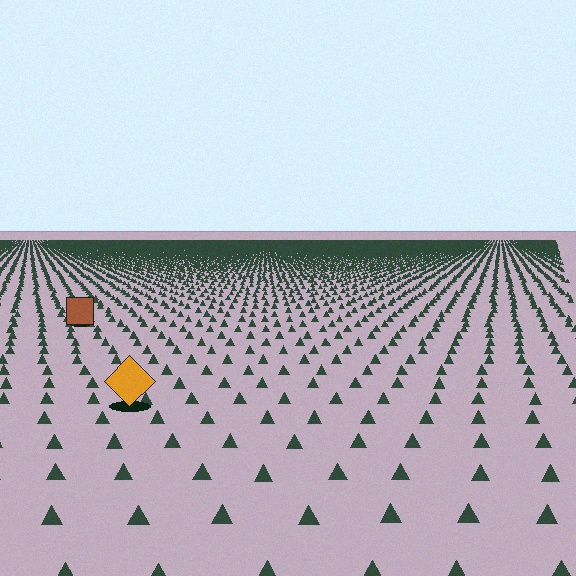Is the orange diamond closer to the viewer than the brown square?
Yes. The orange diamond is closer — you can tell from the texture gradient: the ground texture is coarser near it.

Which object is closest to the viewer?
The orange diamond is closest. The texture marks near it are larger and more spread out.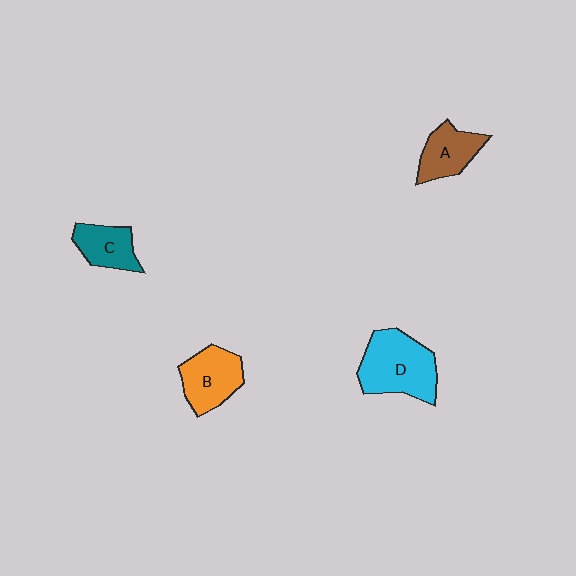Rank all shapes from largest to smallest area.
From largest to smallest: D (cyan), B (orange), A (brown), C (teal).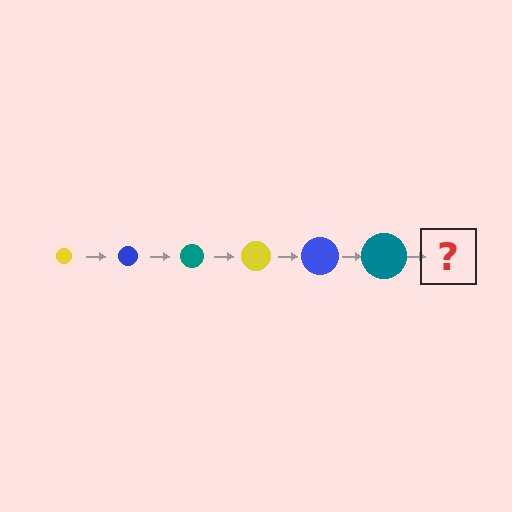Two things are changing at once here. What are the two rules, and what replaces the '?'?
The two rules are that the circle grows larger each step and the color cycles through yellow, blue, and teal. The '?' should be a yellow circle, larger than the previous one.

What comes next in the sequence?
The next element should be a yellow circle, larger than the previous one.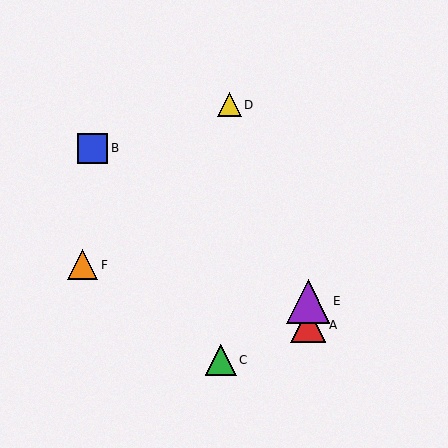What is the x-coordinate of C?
Object C is at x≈221.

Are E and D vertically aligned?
No, E is at x≈308 and D is at x≈229.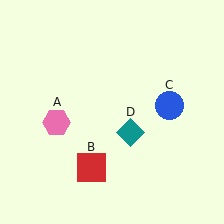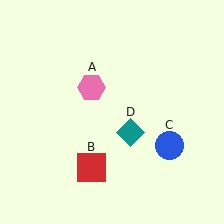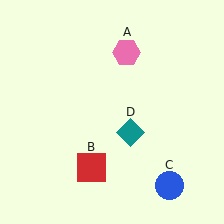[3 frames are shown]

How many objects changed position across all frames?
2 objects changed position: pink hexagon (object A), blue circle (object C).